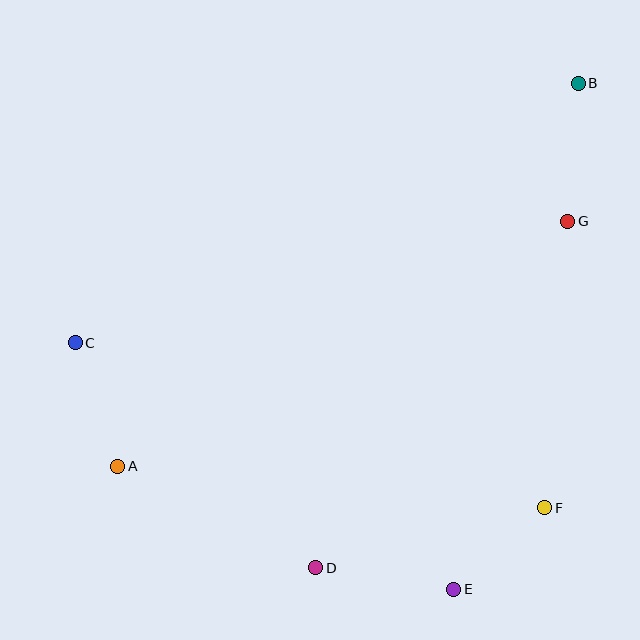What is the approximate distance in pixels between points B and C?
The distance between B and C is approximately 566 pixels.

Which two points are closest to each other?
Points E and F are closest to each other.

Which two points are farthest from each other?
Points A and B are farthest from each other.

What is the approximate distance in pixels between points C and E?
The distance between C and E is approximately 451 pixels.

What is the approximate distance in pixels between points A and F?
The distance between A and F is approximately 429 pixels.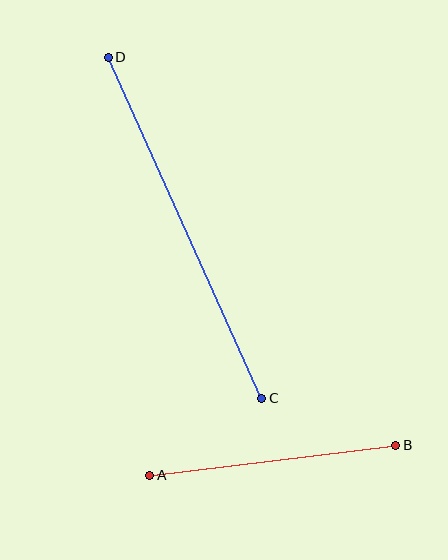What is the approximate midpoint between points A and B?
The midpoint is at approximately (273, 460) pixels.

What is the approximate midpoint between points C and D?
The midpoint is at approximately (185, 228) pixels.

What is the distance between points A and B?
The distance is approximately 248 pixels.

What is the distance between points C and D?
The distance is approximately 374 pixels.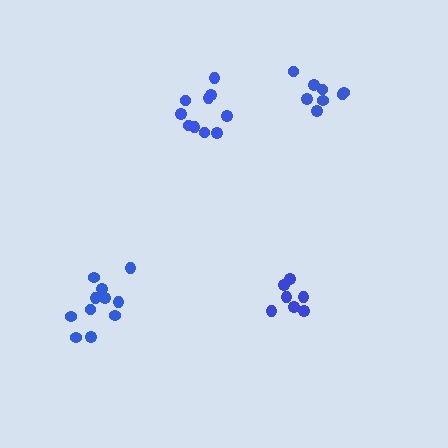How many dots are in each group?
Group 1: 11 dots, Group 2: 7 dots, Group 3: 10 dots, Group 4: 8 dots (36 total).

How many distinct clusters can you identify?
There are 4 distinct clusters.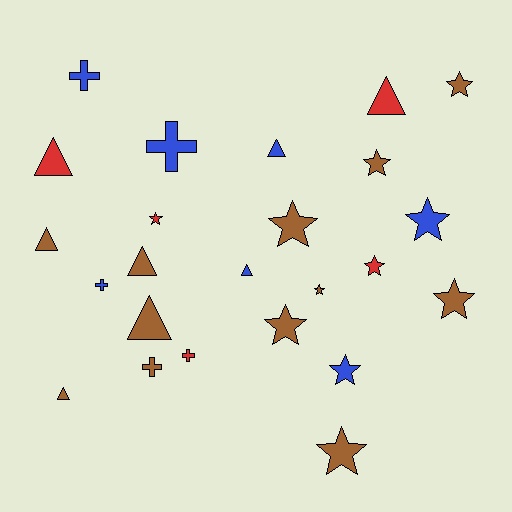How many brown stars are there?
There are 7 brown stars.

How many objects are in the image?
There are 24 objects.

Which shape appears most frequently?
Star, with 11 objects.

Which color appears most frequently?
Brown, with 12 objects.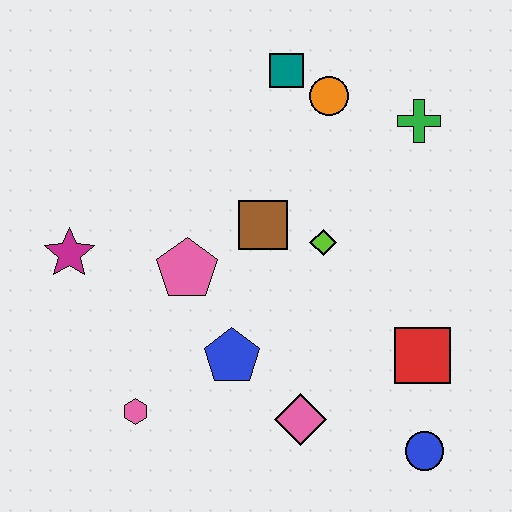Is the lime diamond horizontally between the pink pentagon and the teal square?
No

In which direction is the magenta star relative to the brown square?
The magenta star is to the left of the brown square.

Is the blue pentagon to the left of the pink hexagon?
No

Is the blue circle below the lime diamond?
Yes